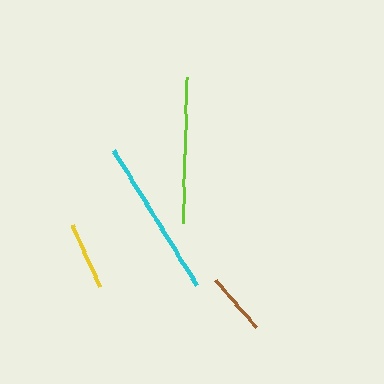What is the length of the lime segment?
The lime segment is approximately 146 pixels long.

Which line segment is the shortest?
The brown line is the shortest at approximately 61 pixels.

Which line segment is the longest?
The cyan line is the longest at approximately 159 pixels.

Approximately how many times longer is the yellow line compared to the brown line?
The yellow line is approximately 1.1 times the length of the brown line.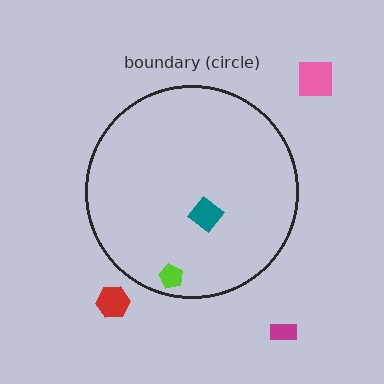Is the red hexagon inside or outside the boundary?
Outside.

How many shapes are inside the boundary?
2 inside, 3 outside.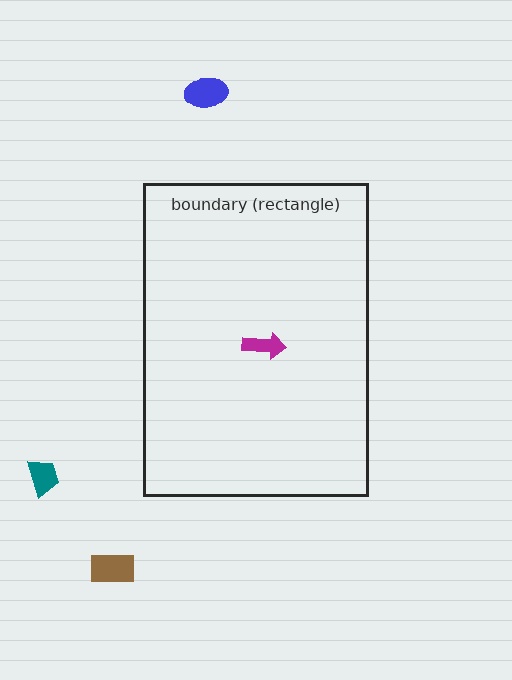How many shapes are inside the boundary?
1 inside, 3 outside.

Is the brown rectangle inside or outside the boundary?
Outside.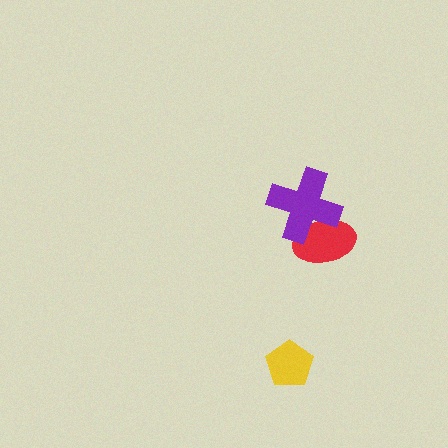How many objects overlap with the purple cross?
1 object overlaps with the purple cross.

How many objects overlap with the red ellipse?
1 object overlaps with the red ellipse.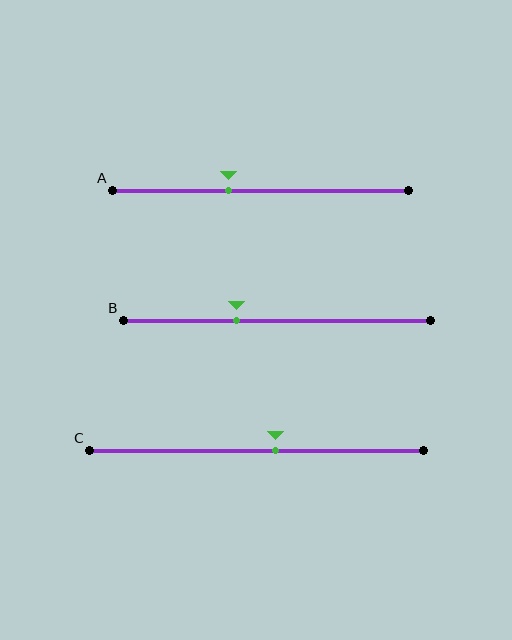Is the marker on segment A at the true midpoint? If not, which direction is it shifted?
No, the marker on segment A is shifted to the left by about 11% of the segment length.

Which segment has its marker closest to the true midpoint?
Segment C has its marker closest to the true midpoint.